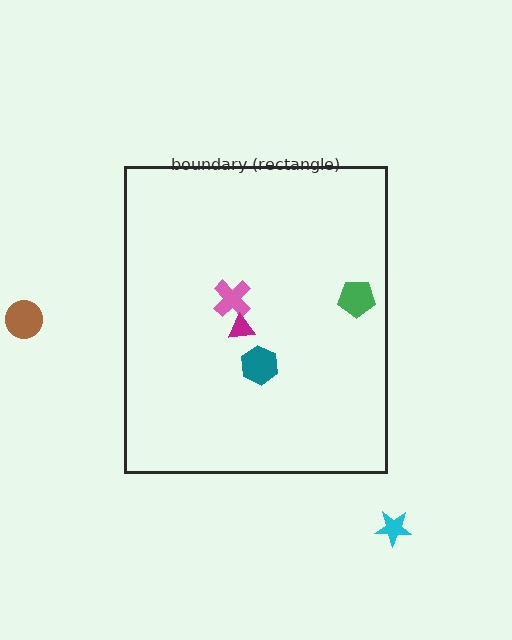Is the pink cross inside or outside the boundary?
Inside.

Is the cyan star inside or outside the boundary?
Outside.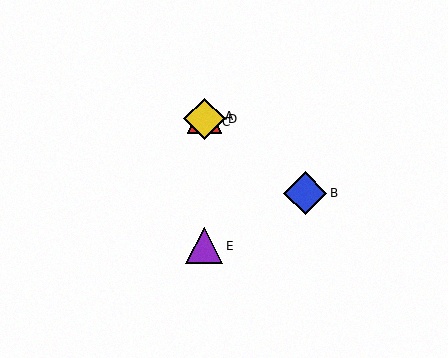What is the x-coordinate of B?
Object B is at x≈305.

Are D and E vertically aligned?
Yes, both are at x≈204.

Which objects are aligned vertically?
Objects A, C, D, E are aligned vertically.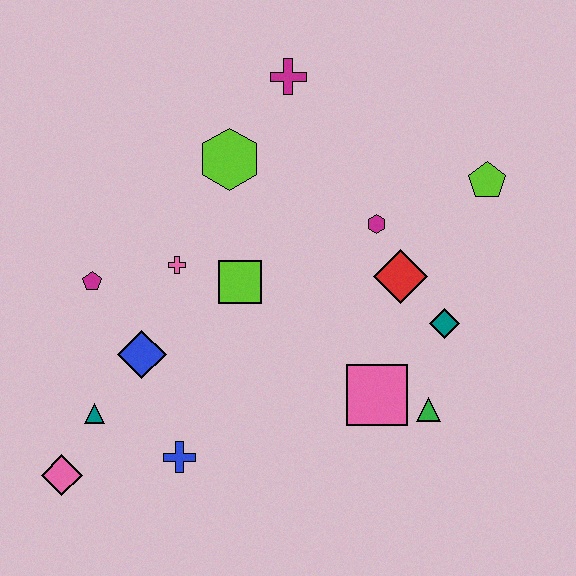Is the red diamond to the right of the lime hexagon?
Yes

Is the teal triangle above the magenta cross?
No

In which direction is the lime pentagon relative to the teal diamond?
The lime pentagon is above the teal diamond.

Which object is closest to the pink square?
The green triangle is closest to the pink square.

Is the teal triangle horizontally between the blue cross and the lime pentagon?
No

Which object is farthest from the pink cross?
The lime pentagon is farthest from the pink cross.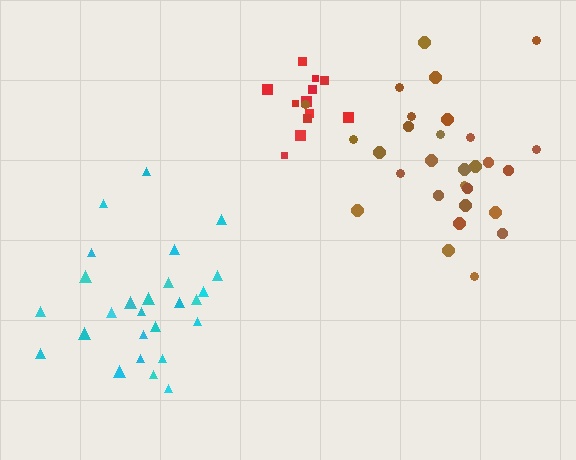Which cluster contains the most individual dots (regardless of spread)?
Brown (29).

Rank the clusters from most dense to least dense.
red, brown, cyan.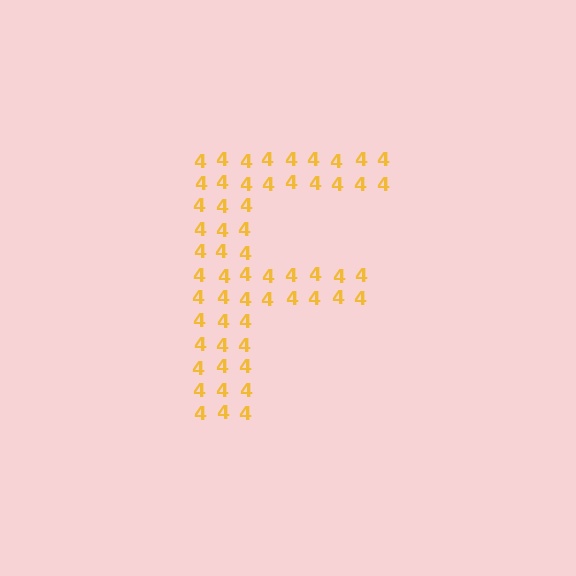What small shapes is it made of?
It is made of small digit 4's.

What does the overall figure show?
The overall figure shows the letter F.